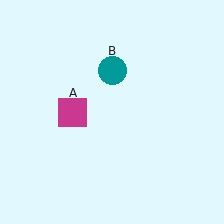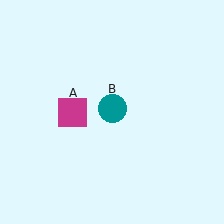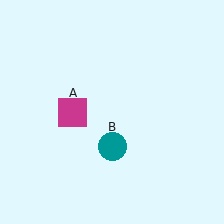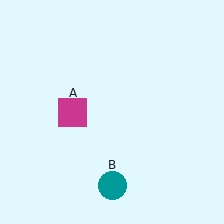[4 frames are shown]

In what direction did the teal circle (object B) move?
The teal circle (object B) moved down.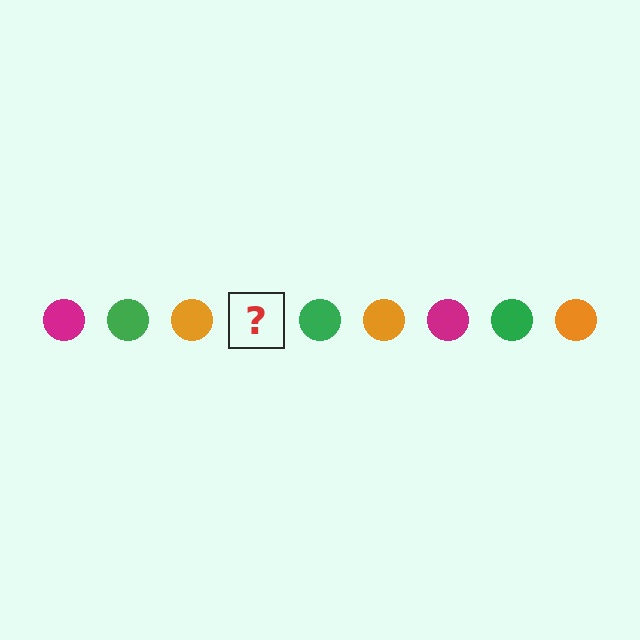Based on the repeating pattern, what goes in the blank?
The blank should be a magenta circle.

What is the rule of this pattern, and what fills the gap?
The rule is that the pattern cycles through magenta, green, orange circles. The gap should be filled with a magenta circle.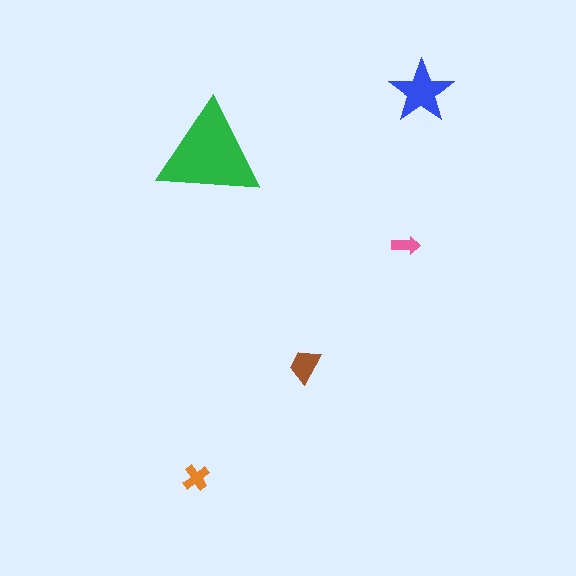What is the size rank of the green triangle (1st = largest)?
1st.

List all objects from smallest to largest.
The pink arrow, the orange cross, the brown trapezoid, the blue star, the green triangle.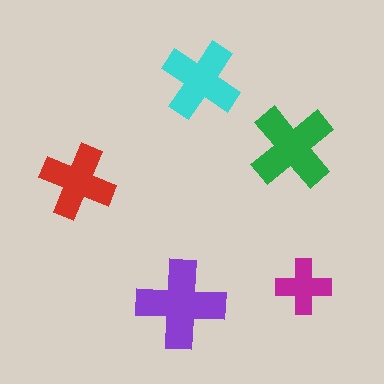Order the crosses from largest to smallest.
the purple one, the green one, the cyan one, the red one, the magenta one.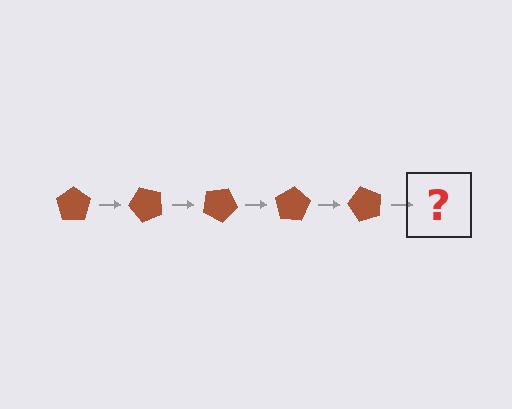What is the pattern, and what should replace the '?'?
The pattern is that the pentagon rotates 50 degrees each step. The '?' should be a brown pentagon rotated 250 degrees.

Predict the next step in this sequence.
The next step is a brown pentagon rotated 250 degrees.